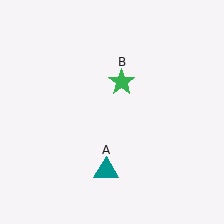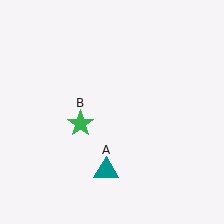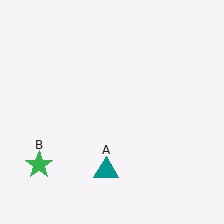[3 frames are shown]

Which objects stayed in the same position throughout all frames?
Teal triangle (object A) remained stationary.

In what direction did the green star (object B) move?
The green star (object B) moved down and to the left.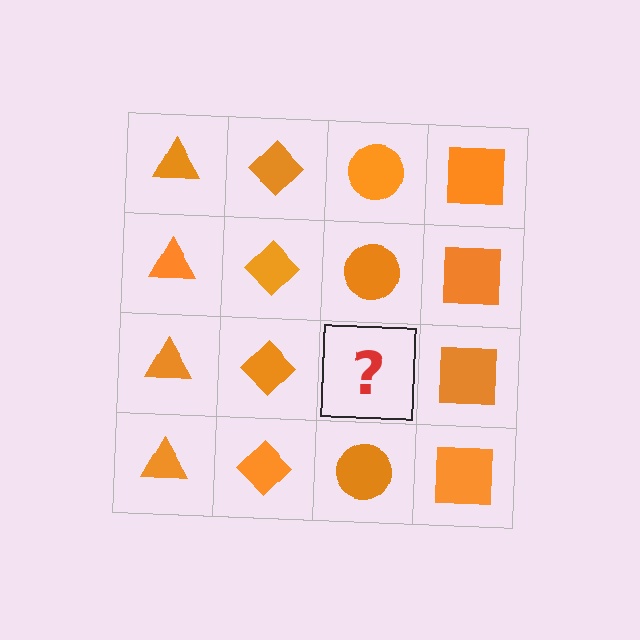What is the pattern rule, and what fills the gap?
The rule is that each column has a consistent shape. The gap should be filled with an orange circle.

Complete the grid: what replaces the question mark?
The question mark should be replaced with an orange circle.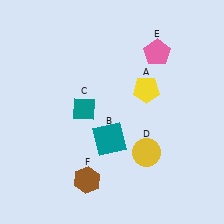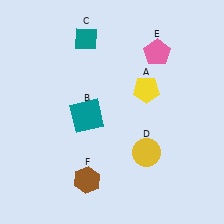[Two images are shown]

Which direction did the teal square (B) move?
The teal square (B) moved up.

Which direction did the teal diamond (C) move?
The teal diamond (C) moved up.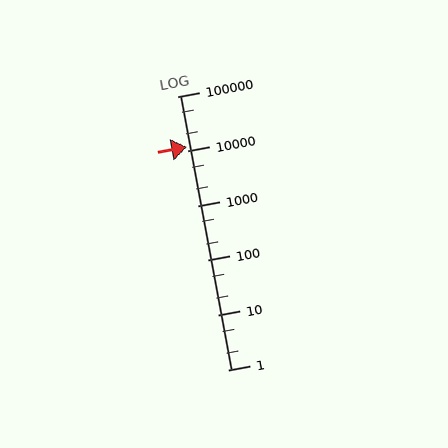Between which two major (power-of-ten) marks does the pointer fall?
The pointer is between 10000 and 100000.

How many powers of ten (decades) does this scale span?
The scale spans 5 decades, from 1 to 100000.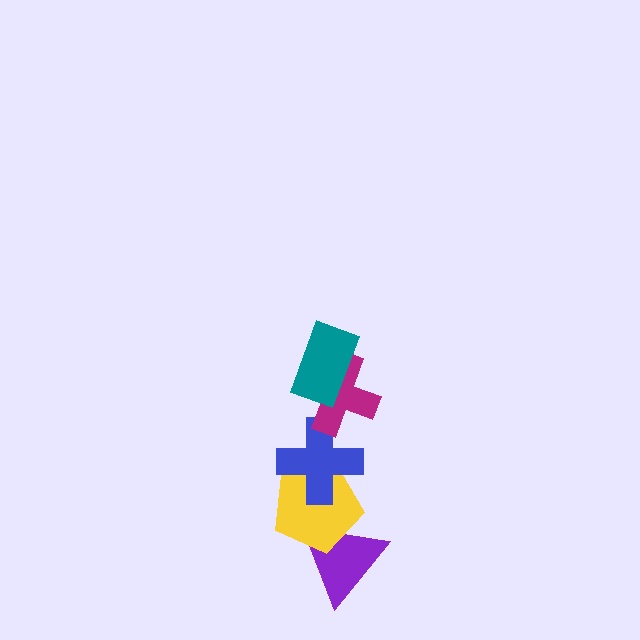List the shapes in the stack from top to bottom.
From top to bottom: the teal rectangle, the magenta cross, the blue cross, the yellow pentagon, the purple triangle.